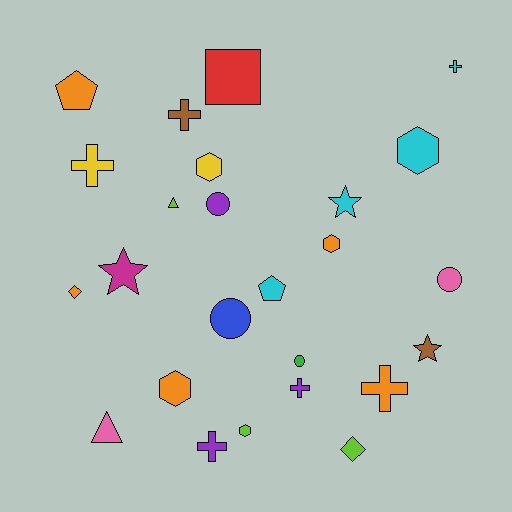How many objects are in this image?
There are 25 objects.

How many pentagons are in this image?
There are 2 pentagons.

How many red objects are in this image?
There is 1 red object.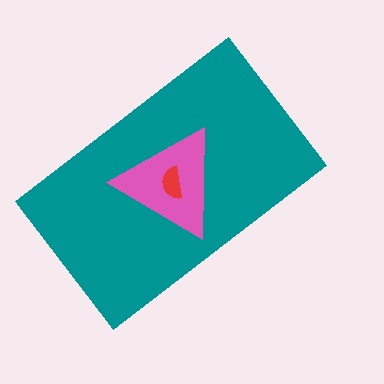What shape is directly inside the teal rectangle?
The pink triangle.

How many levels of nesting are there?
3.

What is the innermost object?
The red semicircle.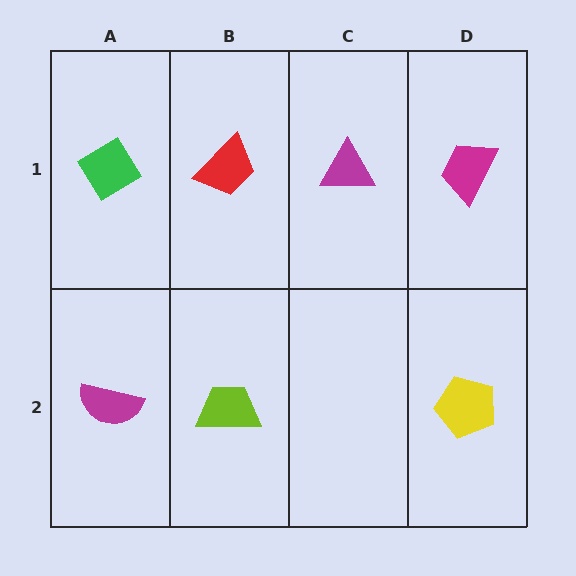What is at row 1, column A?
A green diamond.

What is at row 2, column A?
A magenta semicircle.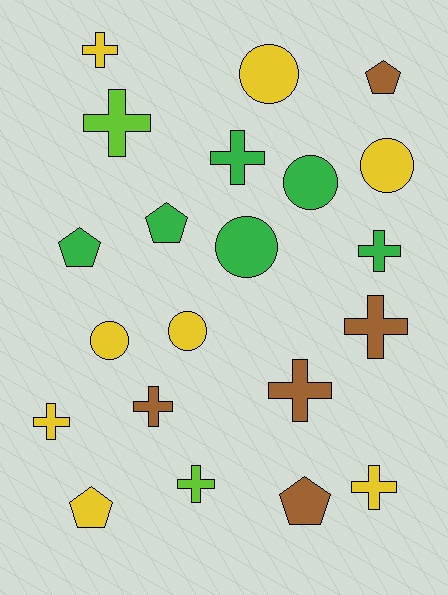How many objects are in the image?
There are 21 objects.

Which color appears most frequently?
Yellow, with 8 objects.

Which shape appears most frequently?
Cross, with 10 objects.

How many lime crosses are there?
There are 2 lime crosses.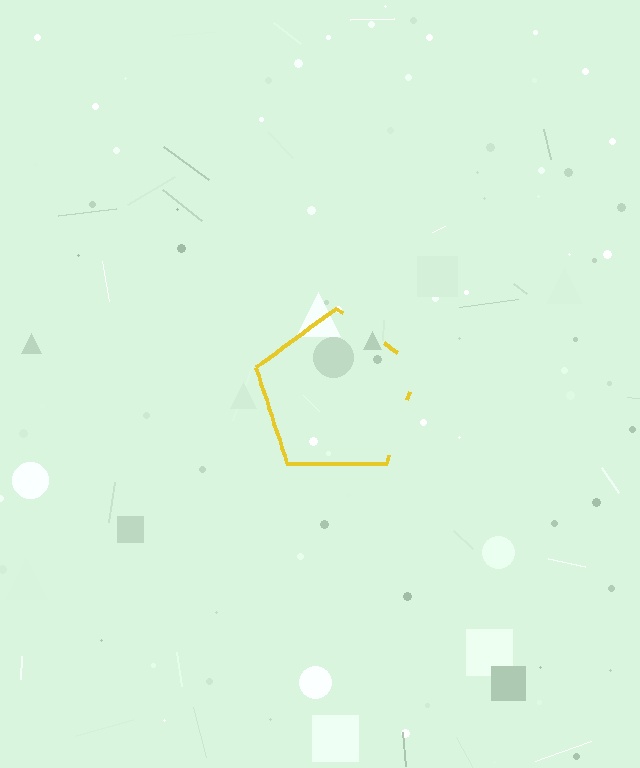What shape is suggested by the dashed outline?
The dashed outline suggests a pentagon.